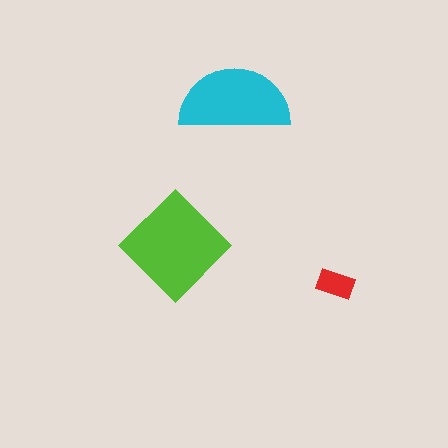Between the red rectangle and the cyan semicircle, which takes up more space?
The cyan semicircle.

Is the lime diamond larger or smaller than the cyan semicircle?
Larger.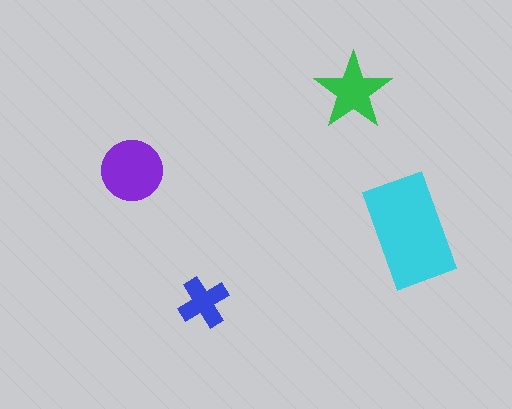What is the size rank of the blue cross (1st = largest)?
4th.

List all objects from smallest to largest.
The blue cross, the green star, the purple circle, the cyan rectangle.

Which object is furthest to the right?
The cyan rectangle is rightmost.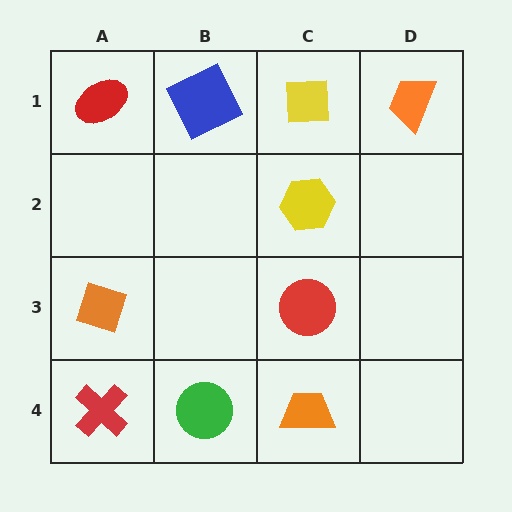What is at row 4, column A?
A red cross.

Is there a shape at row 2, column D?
No, that cell is empty.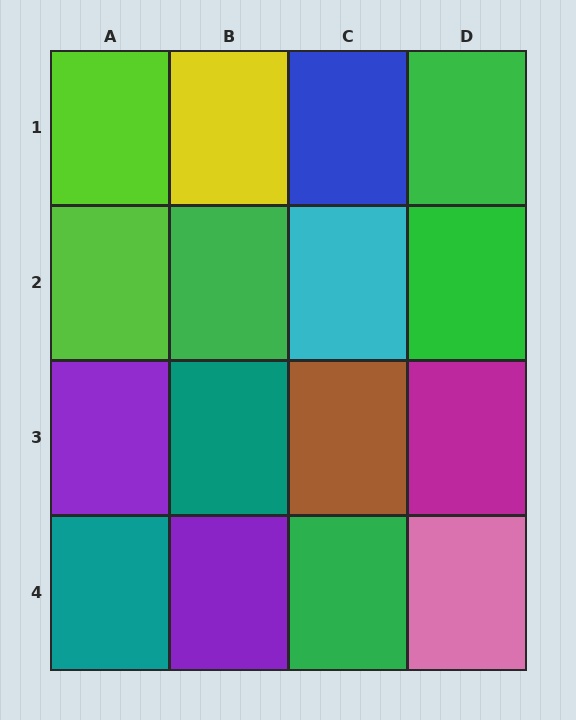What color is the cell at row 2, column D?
Green.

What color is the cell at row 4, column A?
Teal.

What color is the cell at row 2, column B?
Green.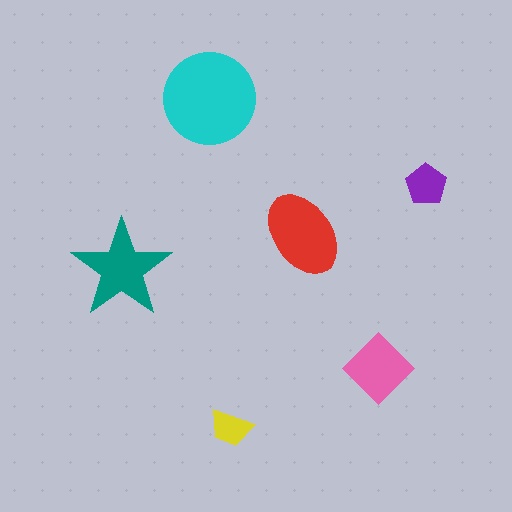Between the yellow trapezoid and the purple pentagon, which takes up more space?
The purple pentagon.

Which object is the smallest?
The yellow trapezoid.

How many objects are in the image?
There are 6 objects in the image.